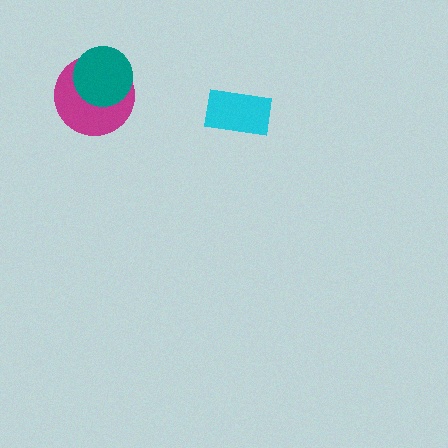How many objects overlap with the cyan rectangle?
0 objects overlap with the cyan rectangle.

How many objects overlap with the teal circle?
1 object overlaps with the teal circle.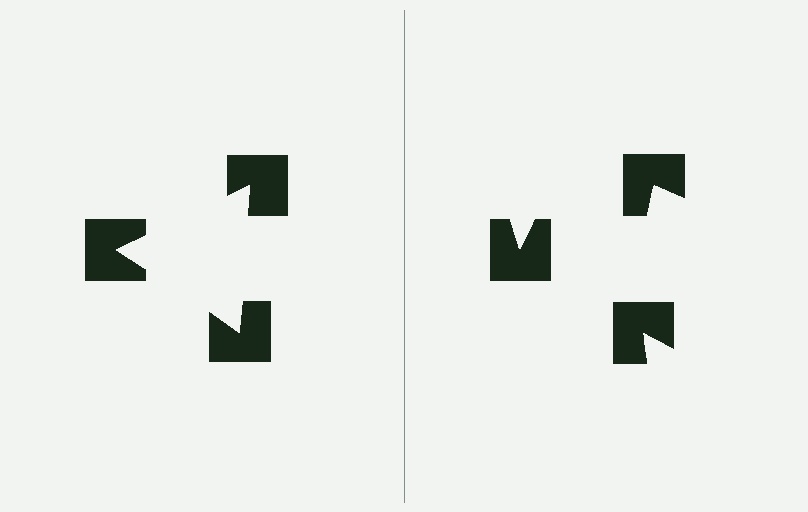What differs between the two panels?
The notched squares are positioned identically on both sides; only the wedge orientations differ. On the left they align to a triangle; on the right they are misaligned.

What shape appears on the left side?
An illusory triangle.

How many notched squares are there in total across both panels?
6 — 3 on each side.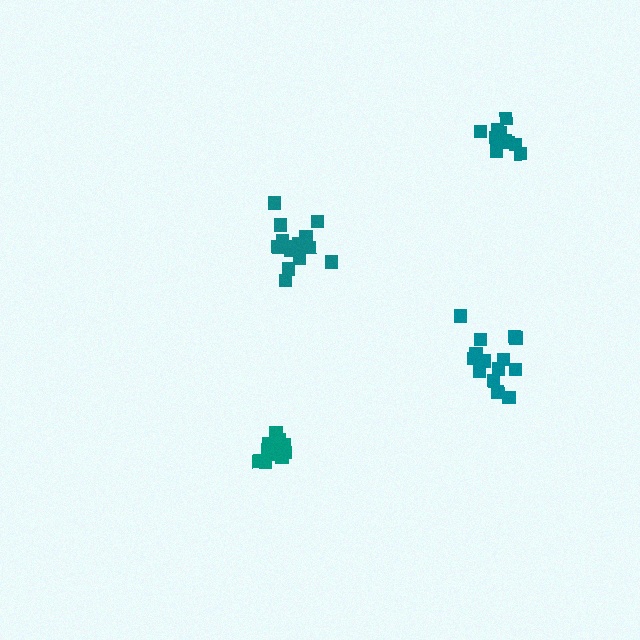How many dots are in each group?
Group 1: 11 dots, Group 2: 14 dots, Group 3: 14 dots, Group 4: 13 dots (52 total).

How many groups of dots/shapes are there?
There are 4 groups.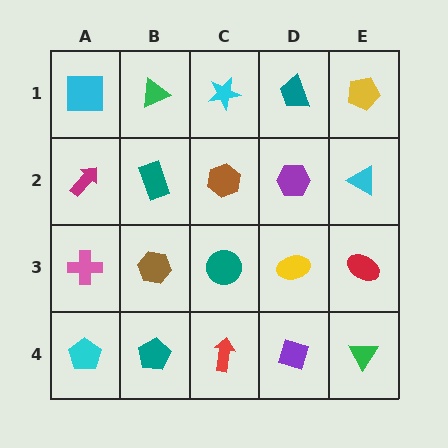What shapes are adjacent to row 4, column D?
A yellow ellipse (row 3, column D), a red arrow (row 4, column C), a green triangle (row 4, column E).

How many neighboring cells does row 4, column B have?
3.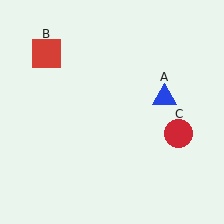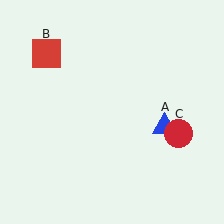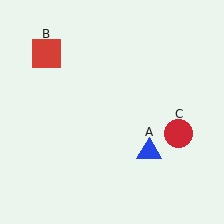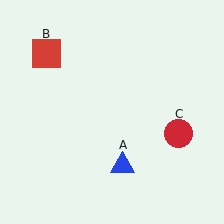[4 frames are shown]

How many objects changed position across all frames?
1 object changed position: blue triangle (object A).